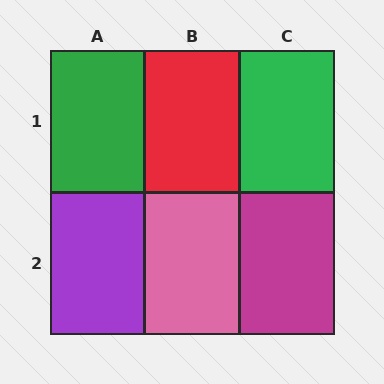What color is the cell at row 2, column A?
Purple.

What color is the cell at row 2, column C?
Magenta.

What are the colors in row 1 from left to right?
Green, red, green.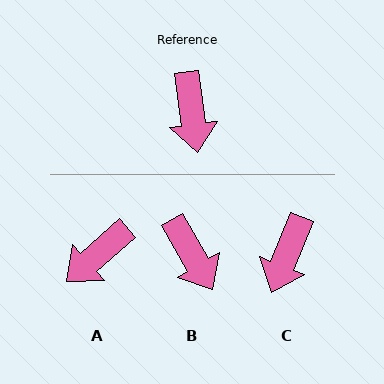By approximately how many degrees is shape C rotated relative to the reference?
Approximately 29 degrees clockwise.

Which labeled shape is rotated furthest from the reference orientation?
A, about 57 degrees away.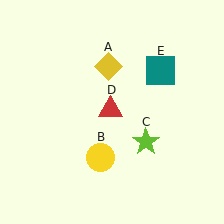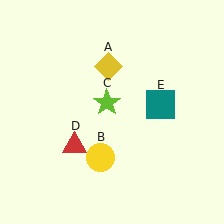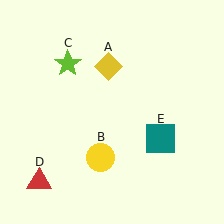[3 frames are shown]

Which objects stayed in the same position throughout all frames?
Yellow diamond (object A) and yellow circle (object B) remained stationary.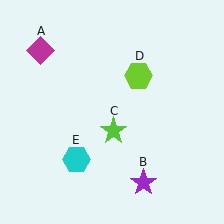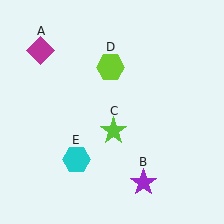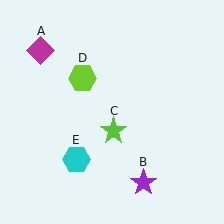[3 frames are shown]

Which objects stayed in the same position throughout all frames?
Magenta diamond (object A) and purple star (object B) and lime star (object C) and cyan hexagon (object E) remained stationary.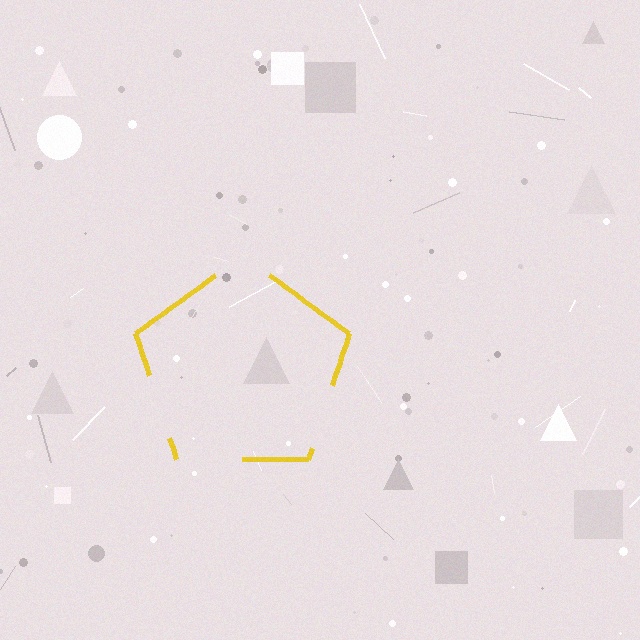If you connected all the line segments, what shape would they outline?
They would outline a pentagon.